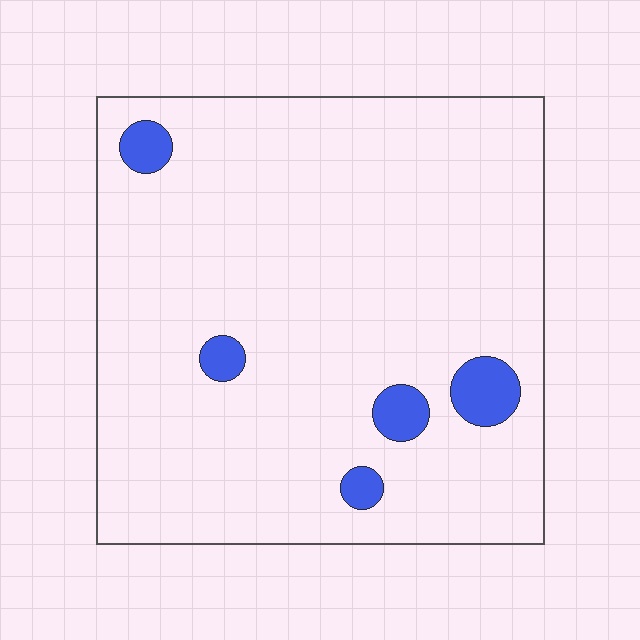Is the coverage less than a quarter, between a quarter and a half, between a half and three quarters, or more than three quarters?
Less than a quarter.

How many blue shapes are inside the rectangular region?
5.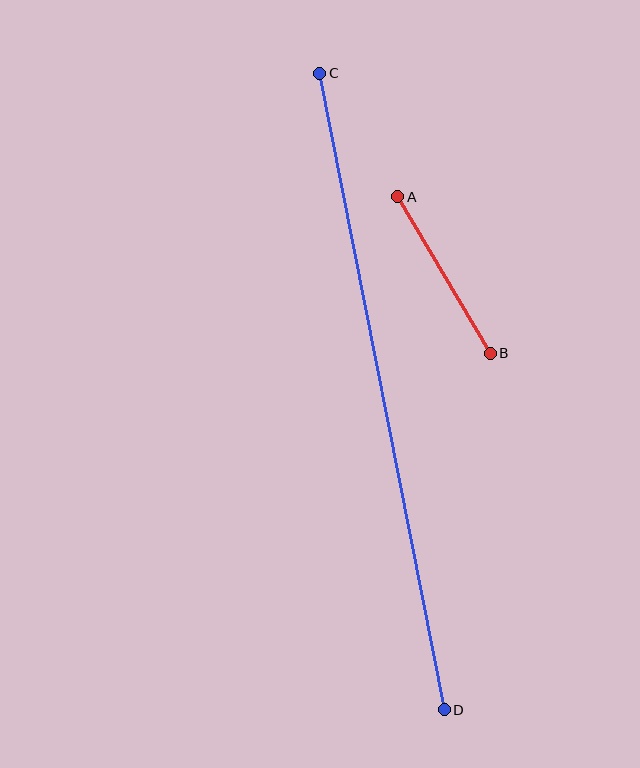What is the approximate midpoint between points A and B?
The midpoint is at approximately (444, 275) pixels.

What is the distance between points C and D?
The distance is approximately 649 pixels.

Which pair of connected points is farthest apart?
Points C and D are farthest apart.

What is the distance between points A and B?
The distance is approximately 182 pixels.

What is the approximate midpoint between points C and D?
The midpoint is at approximately (382, 392) pixels.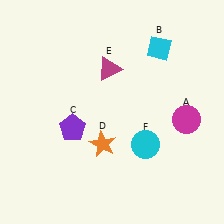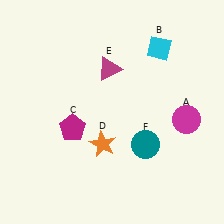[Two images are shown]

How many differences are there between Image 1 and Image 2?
There are 2 differences between the two images.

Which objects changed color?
C changed from purple to magenta. F changed from cyan to teal.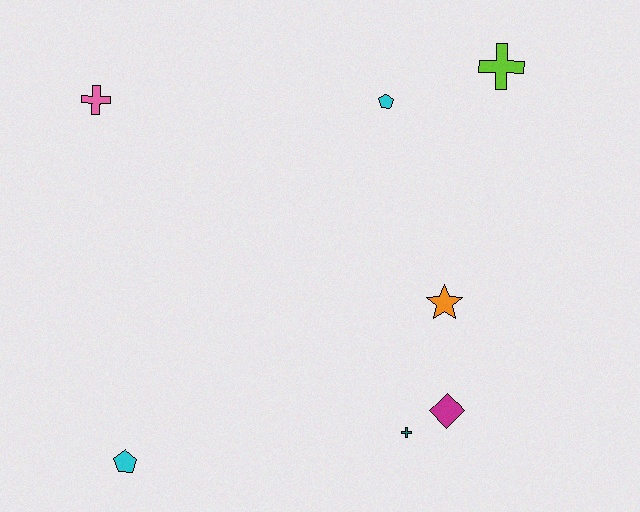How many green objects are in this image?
There are no green objects.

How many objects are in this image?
There are 7 objects.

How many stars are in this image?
There is 1 star.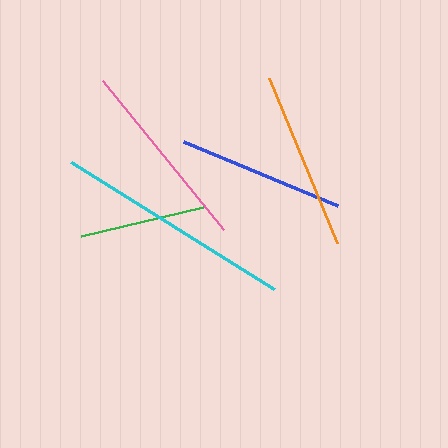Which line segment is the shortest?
The green line is the shortest at approximately 125 pixels.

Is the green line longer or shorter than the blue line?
The blue line is longer than the green line.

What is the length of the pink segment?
The pink segment is approximately 192 pixels long.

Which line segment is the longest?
The cyan line is the longest at approximately 239 pixels.